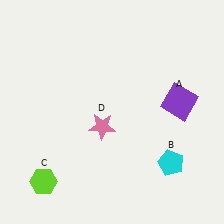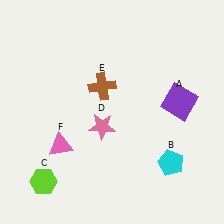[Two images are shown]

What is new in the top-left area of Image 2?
A brown cross (E) was added in the top-left area of Image 2.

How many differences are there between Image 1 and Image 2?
There are 2 differences between the two images.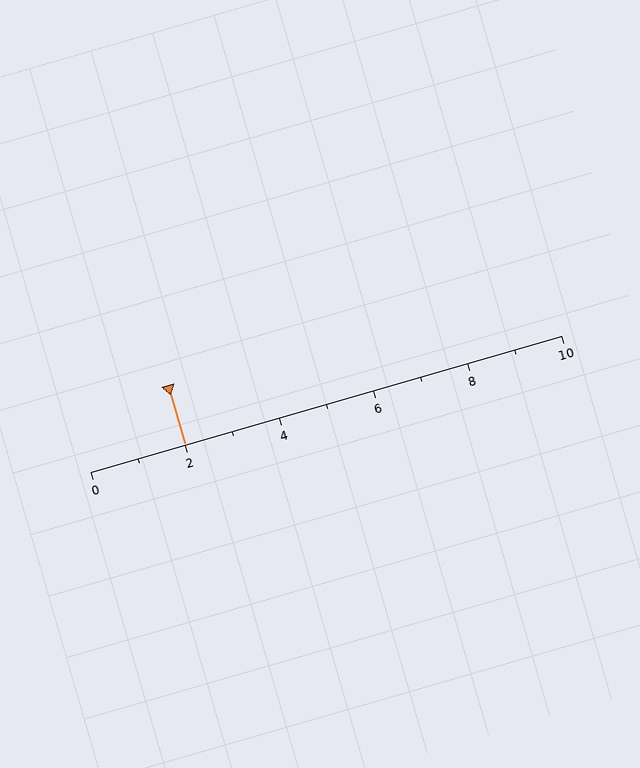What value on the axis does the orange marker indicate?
The marker indicates approximately 2.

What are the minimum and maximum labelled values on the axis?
The axis runs from 0 to 10.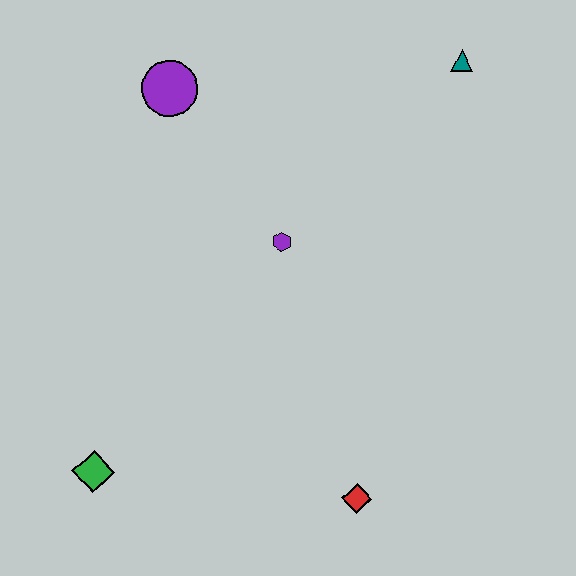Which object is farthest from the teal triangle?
The green diamond is farthest from the teal triangle.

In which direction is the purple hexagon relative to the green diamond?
The purple hexagon is above the green diamond.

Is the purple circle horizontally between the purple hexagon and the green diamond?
Yes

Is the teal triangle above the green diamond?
Yes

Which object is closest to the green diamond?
The red diamond is closest to the green diamond.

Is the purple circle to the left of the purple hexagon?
Yes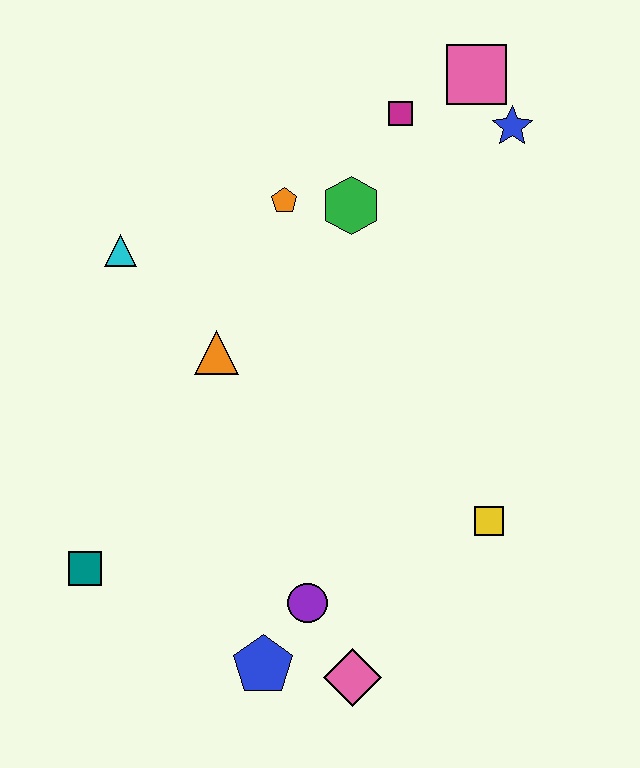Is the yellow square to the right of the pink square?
Yes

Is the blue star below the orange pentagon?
No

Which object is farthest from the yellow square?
The cyan triangle is farthest from the yellow square.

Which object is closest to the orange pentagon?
The green hexagon is closest to the orange pentagon.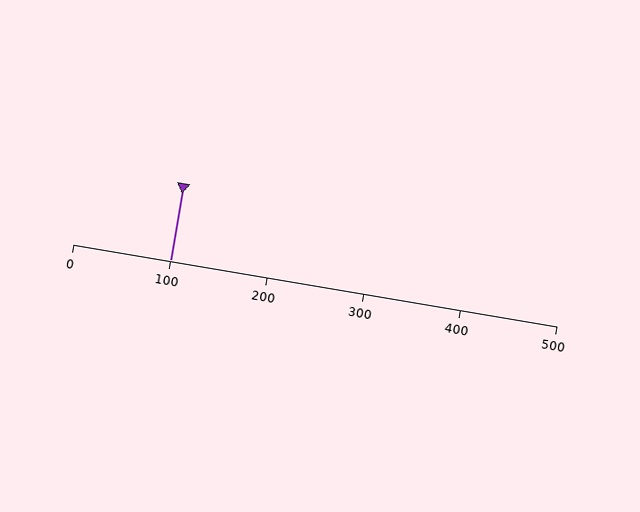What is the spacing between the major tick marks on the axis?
The major ticks are spaced 100 apart.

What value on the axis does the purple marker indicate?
The marker indicates approximately 100.